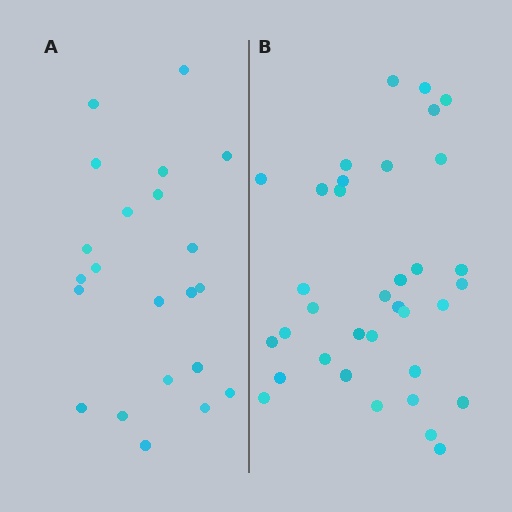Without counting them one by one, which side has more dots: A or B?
Region B (the right region) has more dots.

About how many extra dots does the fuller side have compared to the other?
Region B has approximately 15 more dots than region A.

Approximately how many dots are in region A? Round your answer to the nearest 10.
About 20 dots. (The exact count is 22, which rounds to 20.)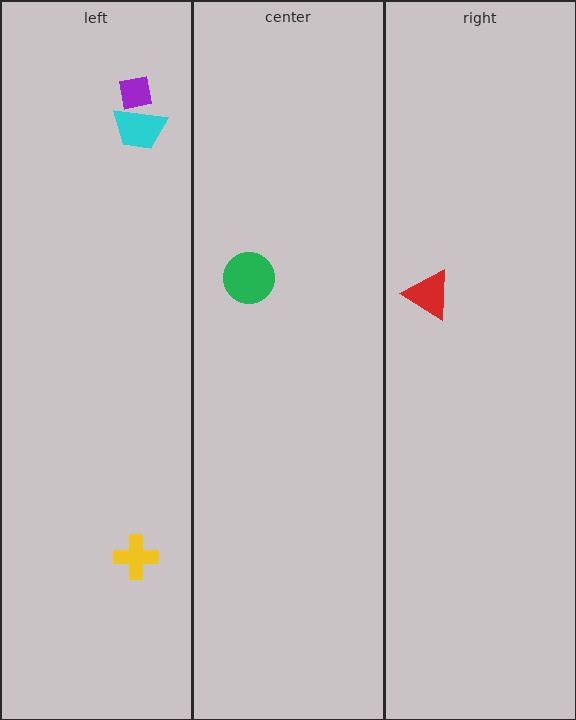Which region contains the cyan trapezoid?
The left region.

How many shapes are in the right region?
1.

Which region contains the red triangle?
The right region.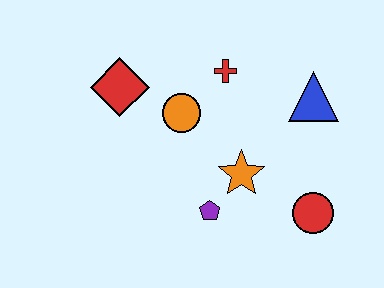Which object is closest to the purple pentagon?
The orange star is closest to the purple pentagon.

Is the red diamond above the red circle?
Yes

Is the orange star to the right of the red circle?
No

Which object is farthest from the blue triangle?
The red diamond is farthest from the blue triangle.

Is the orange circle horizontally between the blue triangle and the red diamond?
Yes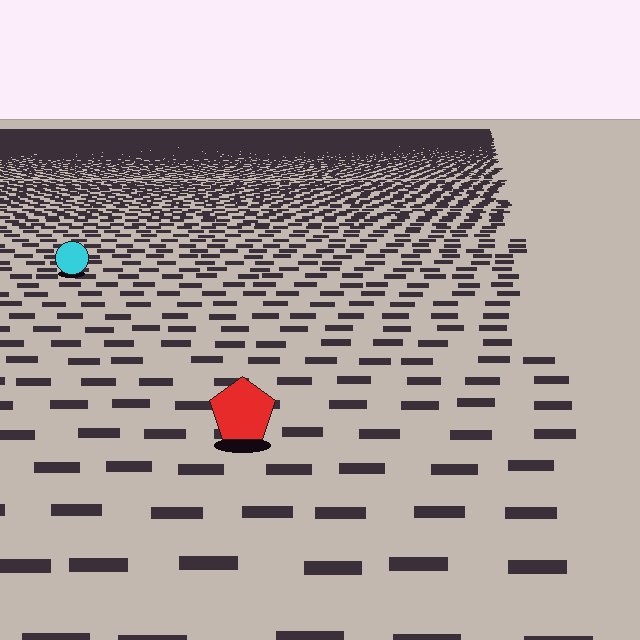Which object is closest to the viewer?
The red pentagon is closest. The texture marks near it are larger and more spread out.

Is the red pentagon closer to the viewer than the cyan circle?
Yes. The red pentagon is closer — you can tell from the texture gradient: the ground texture is coarser near it.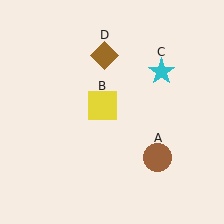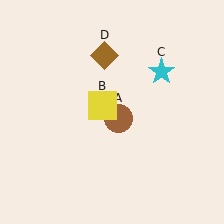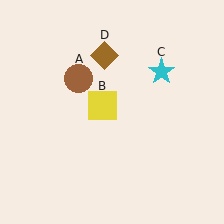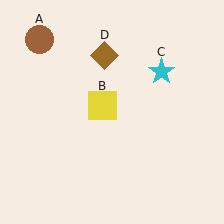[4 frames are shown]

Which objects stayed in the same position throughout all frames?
Yellow square (object B) and cyan star (object C) and brown diamond (object D) remained stationary.